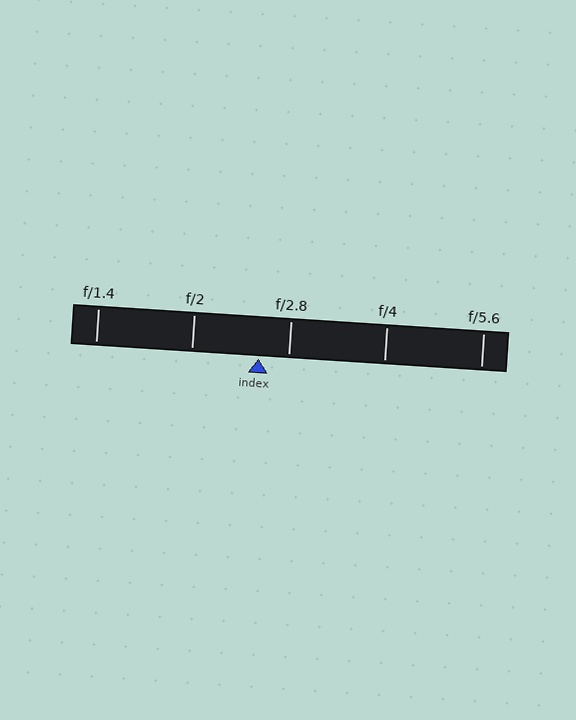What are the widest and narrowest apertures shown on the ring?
The widest aperture shown is f/1.4 and the narrowest is f/5.6.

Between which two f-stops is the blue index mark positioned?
The index mark is between f/2 and f/2.8.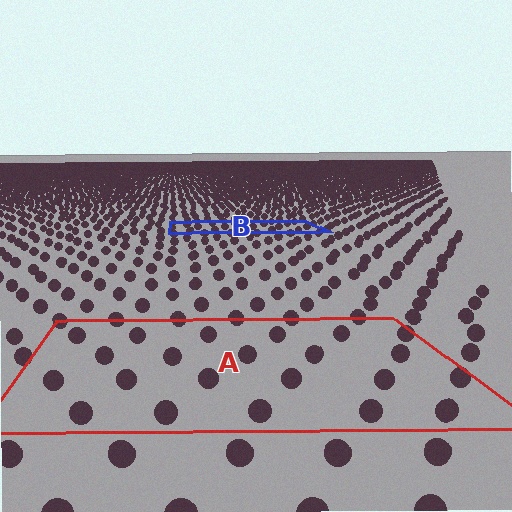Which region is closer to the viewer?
Region A is closer. The texture elements there are larger and more spread out.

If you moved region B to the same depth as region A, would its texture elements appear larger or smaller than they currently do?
They would appear larger. At a closer depth, the same texture elements are projected at a bigger on-screen size.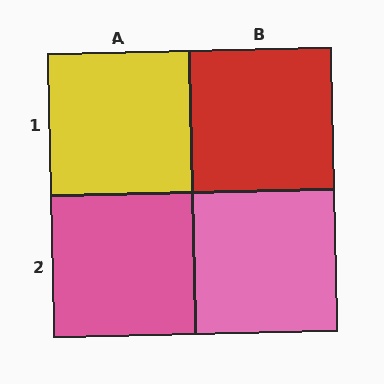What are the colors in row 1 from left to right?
Yellow, red.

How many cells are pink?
2 cells are pink.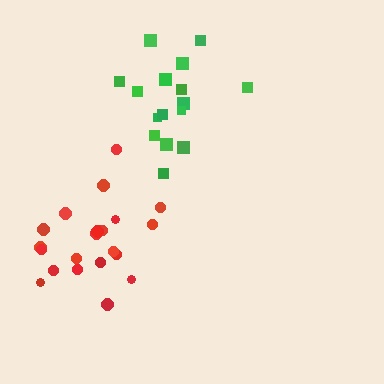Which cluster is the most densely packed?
Green.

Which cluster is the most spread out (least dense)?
Red.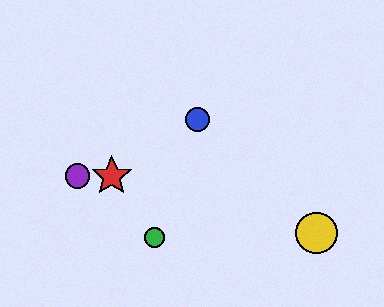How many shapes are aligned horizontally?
2 shapes (the red star, the purple circle) are aligned horizontally.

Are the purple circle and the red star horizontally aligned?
Yes, both are at y≈176.